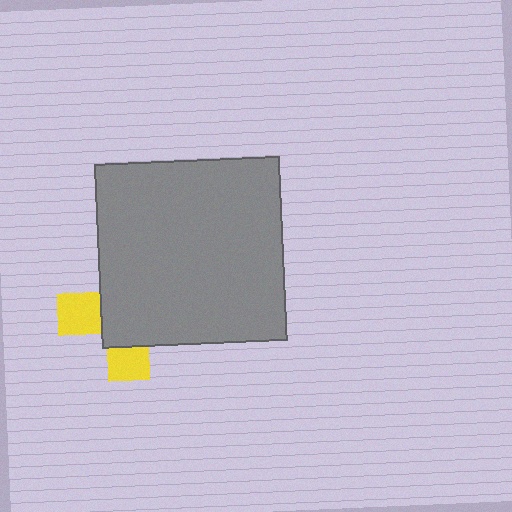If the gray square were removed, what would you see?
You would see the complete yellow cross.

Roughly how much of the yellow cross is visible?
A small part of it is visible (roughly 32%).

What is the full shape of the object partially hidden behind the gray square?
The partially hidden object is a yellow cross.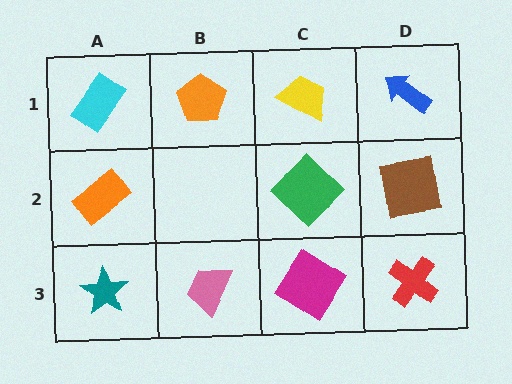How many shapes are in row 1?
4 shapes.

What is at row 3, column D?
A red cross.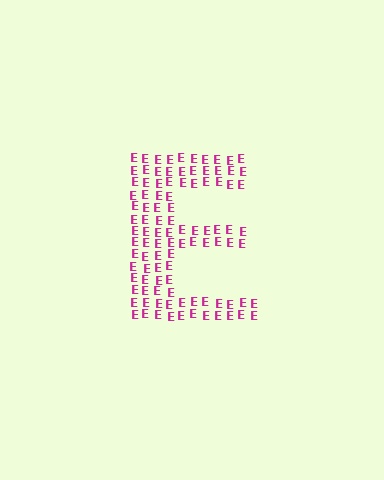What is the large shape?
The large shape is the letter E.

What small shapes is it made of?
It is made of small letter E's.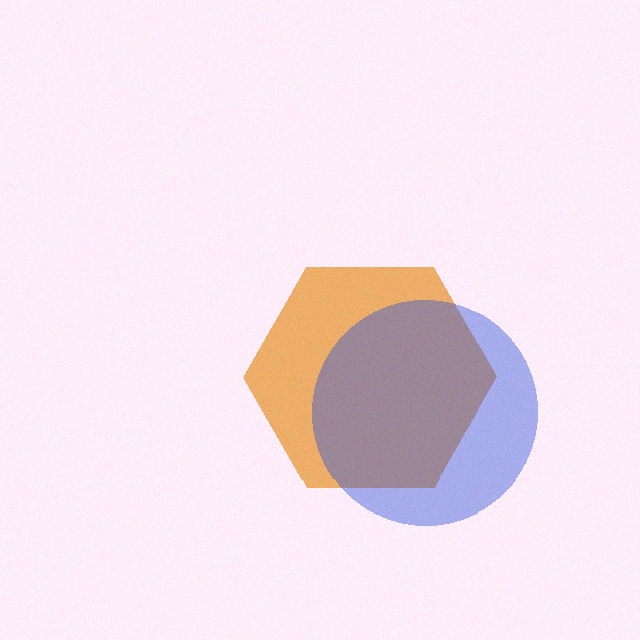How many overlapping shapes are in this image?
There are 2 overlapping shapes in the image.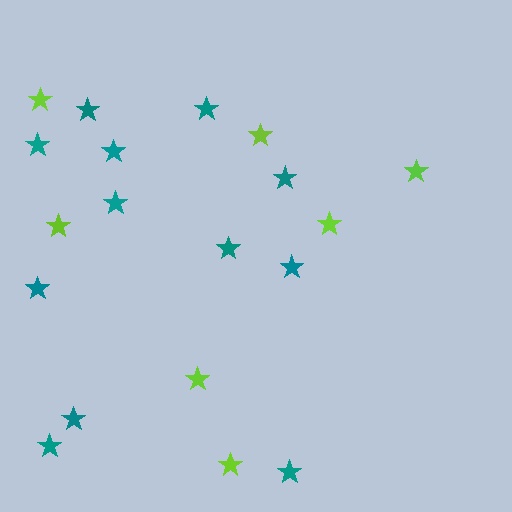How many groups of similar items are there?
There are 2 groups: one group of teal stars (12) and one group of lime stars (7).